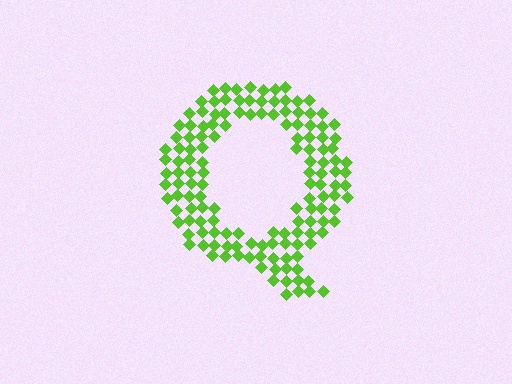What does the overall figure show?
The overall figure shows the letter Q.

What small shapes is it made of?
It is made of small diamonds.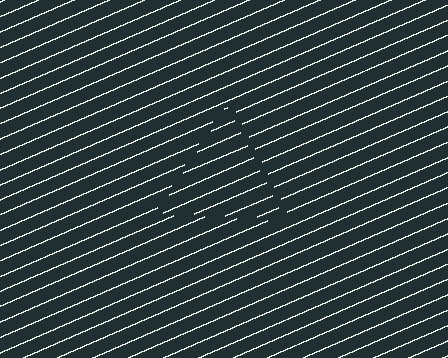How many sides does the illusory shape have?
3 sides — the line-ends trace a triangle.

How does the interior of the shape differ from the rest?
The interior of the shape contains the same grating, shifted by half a period — the contour is defined by the phase discontinuity where line-ends from the inner and outer gratings abut.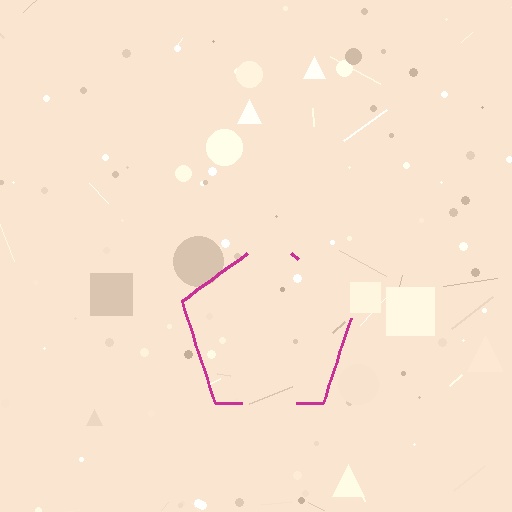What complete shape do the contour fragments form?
The contour fragments form a pentagon.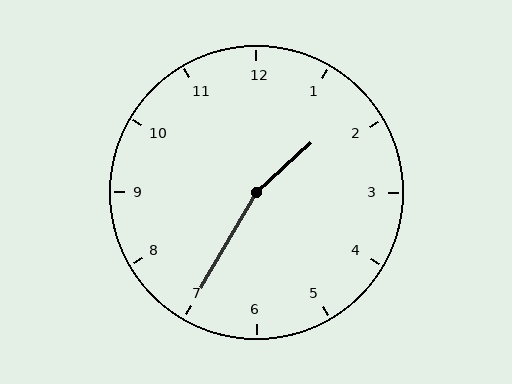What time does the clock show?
1:35.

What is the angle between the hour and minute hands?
Approximately 162 degrees.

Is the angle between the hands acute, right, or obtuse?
It is obtuse.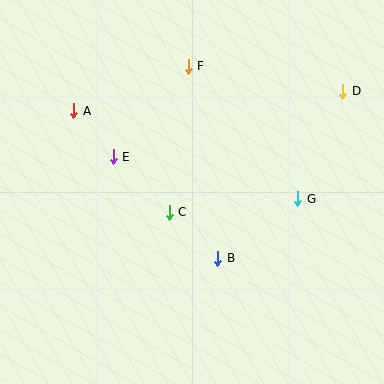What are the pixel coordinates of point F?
Point F is at (188, 66).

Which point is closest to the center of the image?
Point C at (169, 212) is closest to the center.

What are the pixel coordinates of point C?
Point C is at (169, 212).